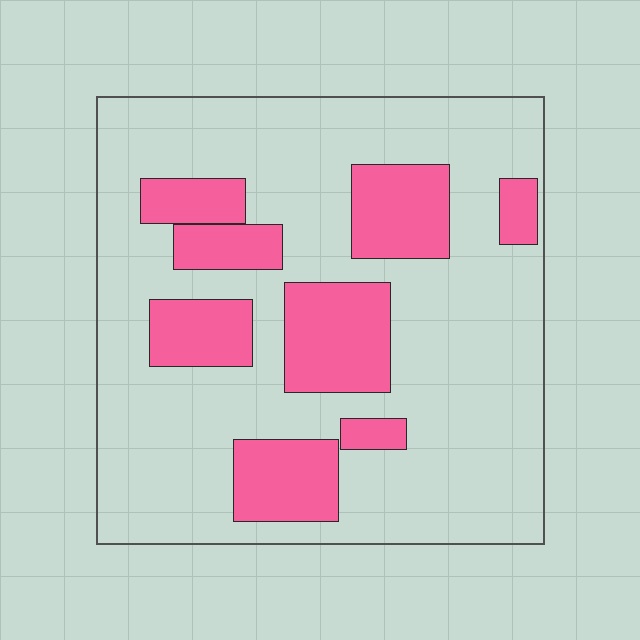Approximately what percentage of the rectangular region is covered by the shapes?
Approximately 25%.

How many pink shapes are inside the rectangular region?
8.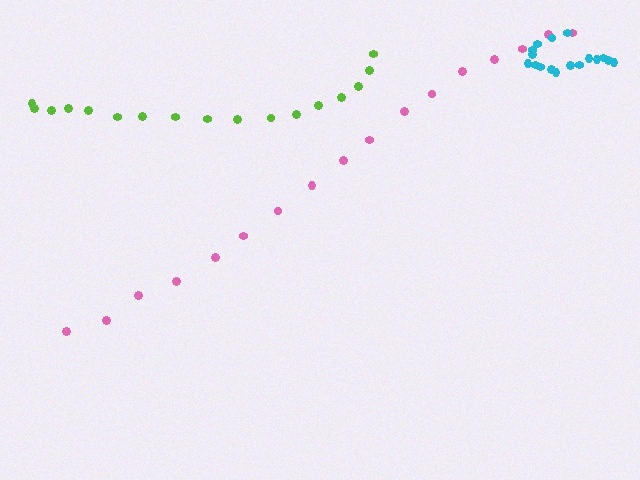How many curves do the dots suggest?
There are 3 distinct paths.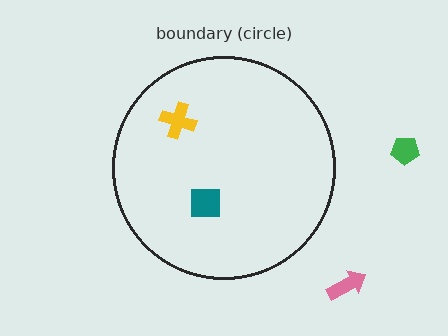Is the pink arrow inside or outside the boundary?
Outside.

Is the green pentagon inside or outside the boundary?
Outside.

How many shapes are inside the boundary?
2 inside, 2 outside.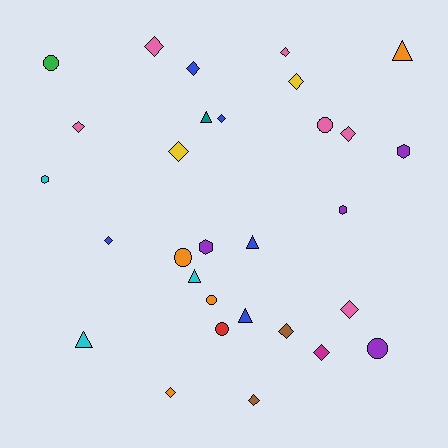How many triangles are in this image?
There are 6 triangles.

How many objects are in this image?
There are 30 objects.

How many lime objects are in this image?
There are no lime objects.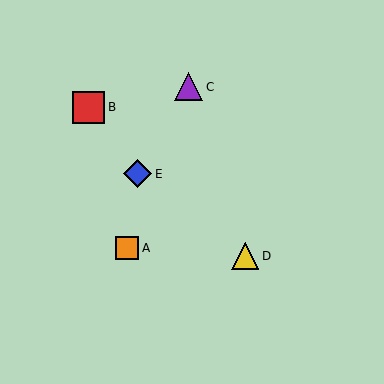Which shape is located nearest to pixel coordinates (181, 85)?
The purple triangle (labeled C) at (189, 87) is nearest to that location.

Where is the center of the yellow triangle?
The center of the yellow triangle is at (245, 256).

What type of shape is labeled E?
Shape E is a blue diamond.